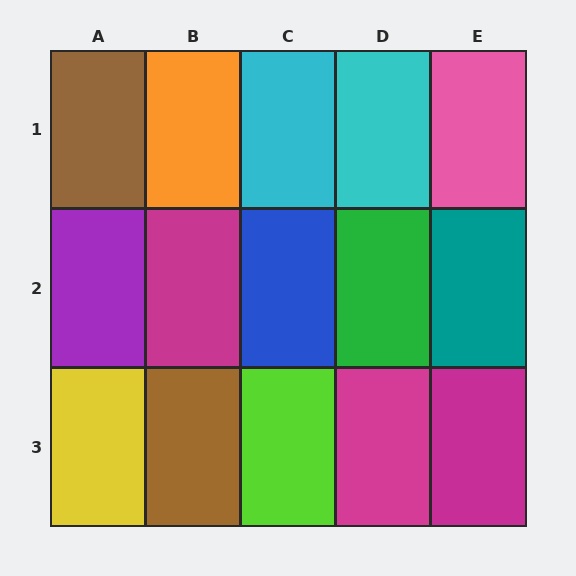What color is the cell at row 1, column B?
Orange.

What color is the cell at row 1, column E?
Pink.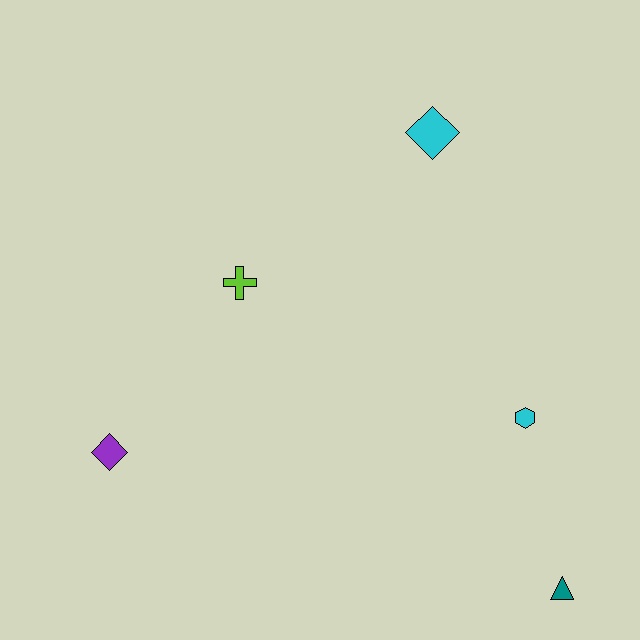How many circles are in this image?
There are no circles.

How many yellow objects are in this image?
There are no yellow objects.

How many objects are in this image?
There are 5 objects.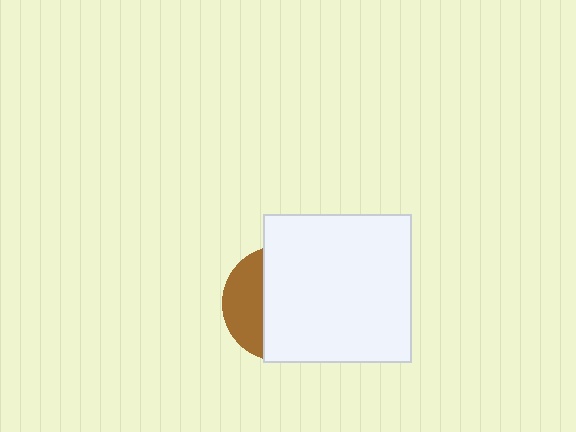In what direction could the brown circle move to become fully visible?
The brown circle could move left. That would shift it out from behind the white square entirely.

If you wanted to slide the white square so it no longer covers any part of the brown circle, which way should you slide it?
Slide it right — that is the most direct way to separate the two shapes.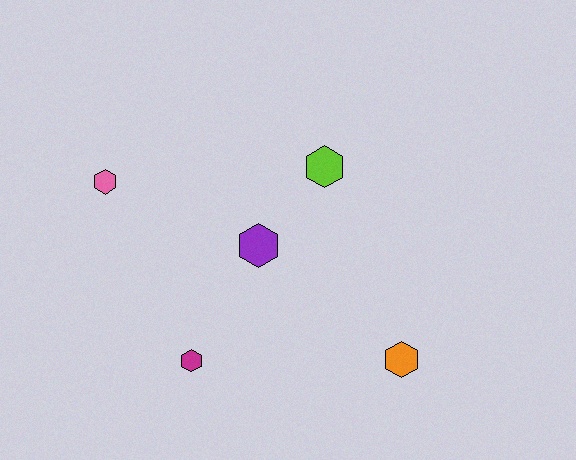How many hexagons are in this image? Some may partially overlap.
There are 5 hexagons.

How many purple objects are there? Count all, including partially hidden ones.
There is 1 purple object.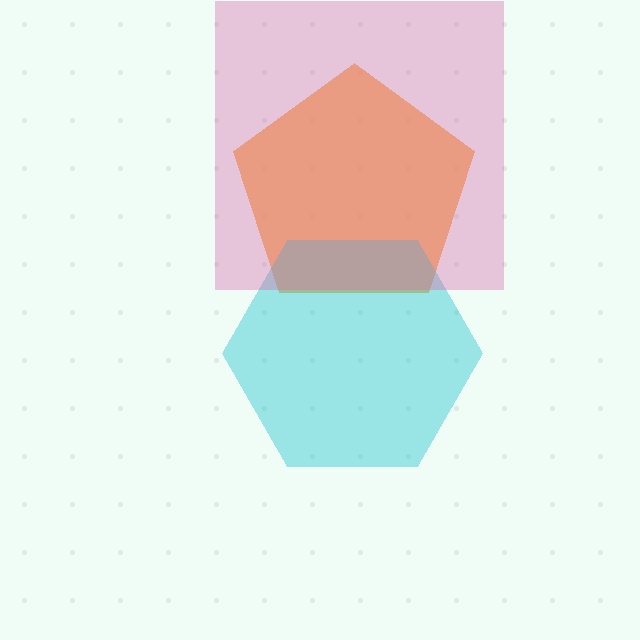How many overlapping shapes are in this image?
There are 3 overlapping shapes in the image.